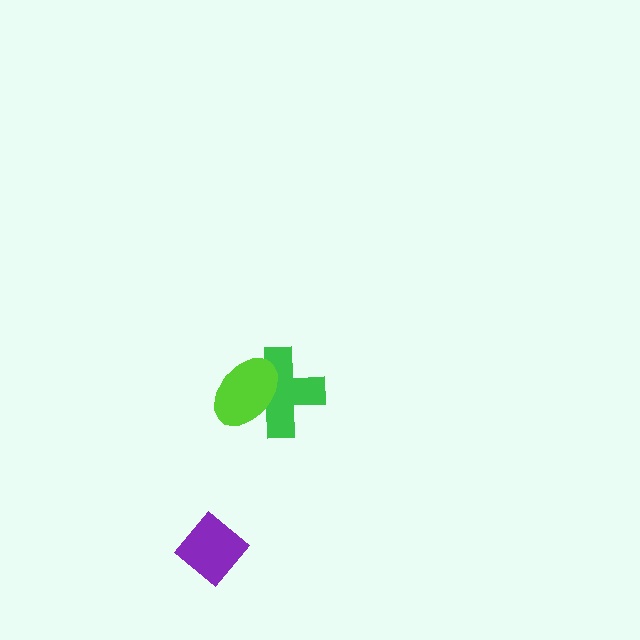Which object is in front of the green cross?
The lime ellipse is in front of the green cross.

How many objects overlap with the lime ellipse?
1 object overlaps with the lime ellipse.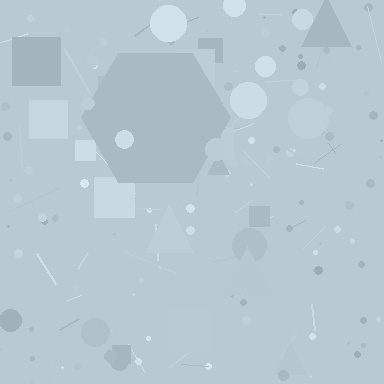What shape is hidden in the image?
A hexagon is hidden in the image.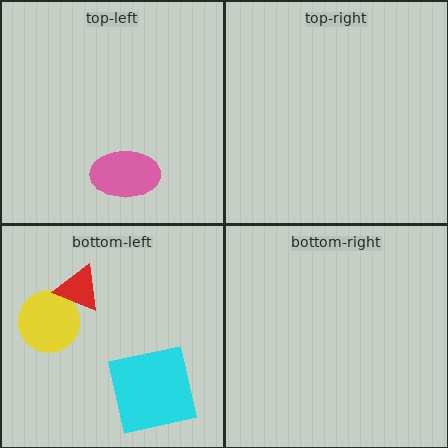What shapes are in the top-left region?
The pink ellipse.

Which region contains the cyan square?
The bottom-left region.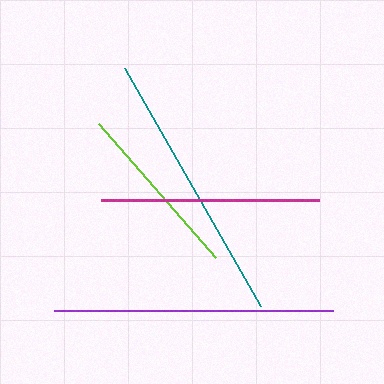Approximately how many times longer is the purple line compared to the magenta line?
The purple line is approximately 1.3 times the length of the magenta line.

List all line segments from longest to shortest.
From longest to shortest: purple, teal, magenta, lime.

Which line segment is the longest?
The purple line is the longest at approximately 279 pixels.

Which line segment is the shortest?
The lime line is the shortest at approximately 178 pixels.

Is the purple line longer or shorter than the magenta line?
The purple line is longer than the magenta line.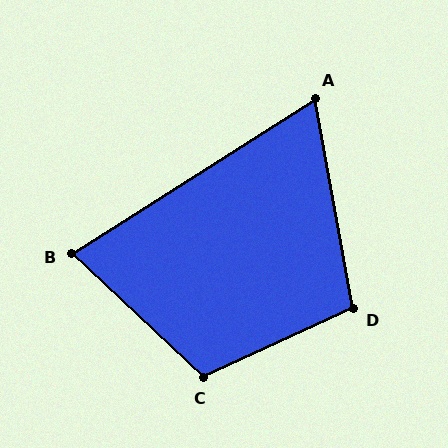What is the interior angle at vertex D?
Approximately 104 degrees (obtuse).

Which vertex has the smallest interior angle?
A, at approximately 68 degrees.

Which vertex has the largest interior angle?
C, at approximately 112 degrees.